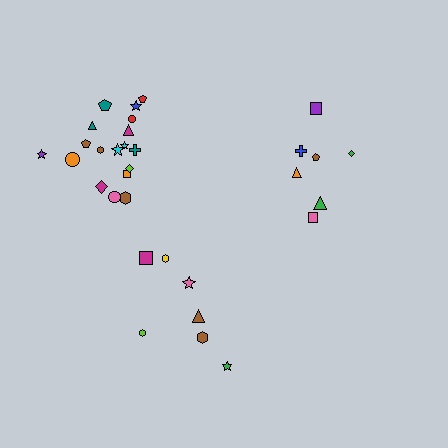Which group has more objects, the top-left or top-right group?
The top-left group.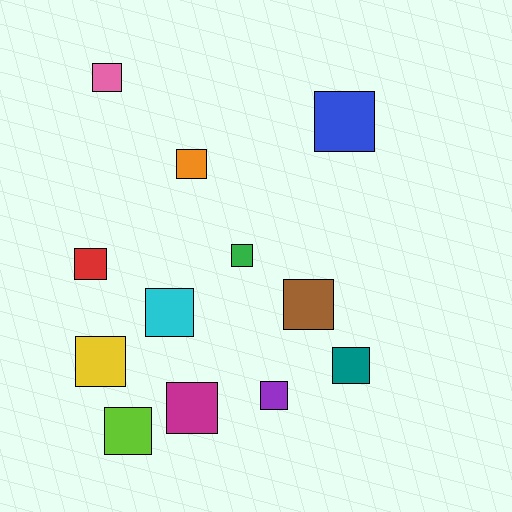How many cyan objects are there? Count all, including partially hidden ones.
There is 1 cyan object.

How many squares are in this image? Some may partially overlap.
There are 12 squares.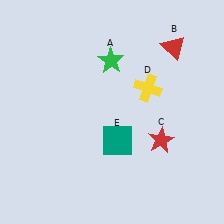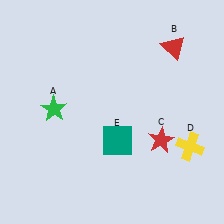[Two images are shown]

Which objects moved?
The objects that moved are: the green star (A), the yellow cross (D).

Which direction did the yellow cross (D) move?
The yellow cross (D) moved down.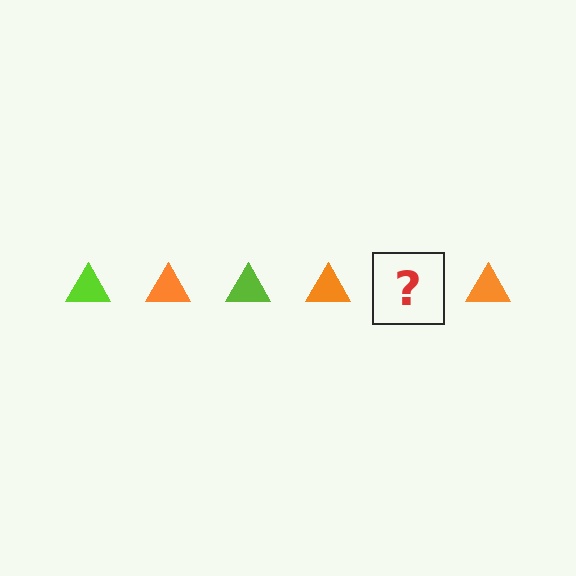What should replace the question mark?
The question mark should be replaced with a lime triangle.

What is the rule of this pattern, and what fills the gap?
The rule is that the pattern cycles through lime, orange triangles. The gap should be filled with a lime triangle.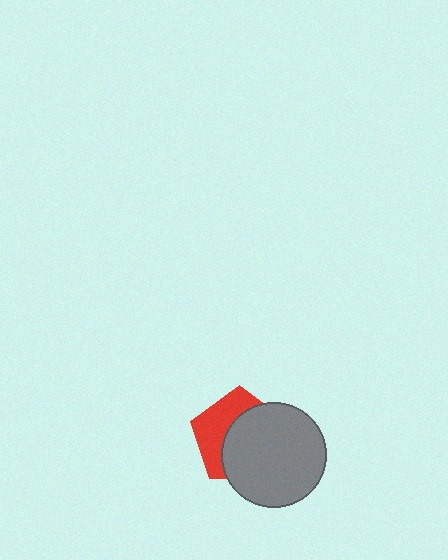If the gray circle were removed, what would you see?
You would see the complete red pentagon.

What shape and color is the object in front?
The object in front is a gray circle.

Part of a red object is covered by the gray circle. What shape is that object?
It is a pentagon.